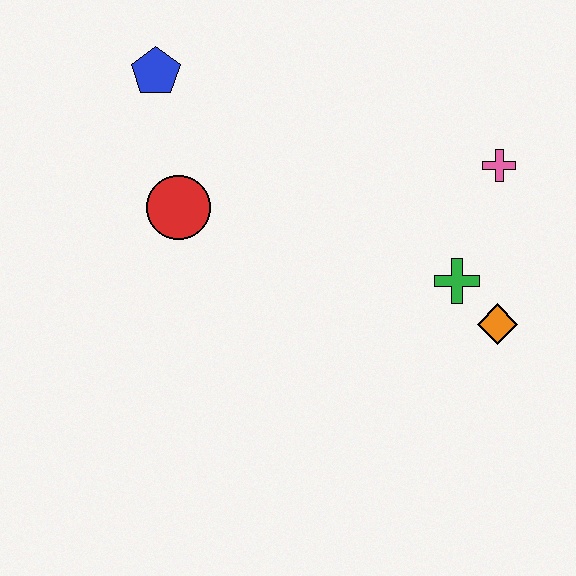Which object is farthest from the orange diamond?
The blue pentagon is farthest from the orange diamond.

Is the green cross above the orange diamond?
Yes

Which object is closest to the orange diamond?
The green cross is closest to the orange diamond.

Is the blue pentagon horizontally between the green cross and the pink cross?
No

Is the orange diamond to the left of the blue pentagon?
No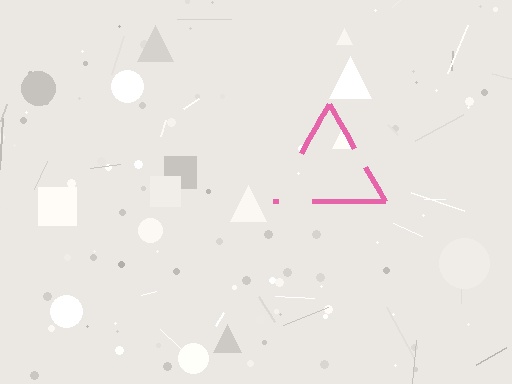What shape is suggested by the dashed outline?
The dashed outline suggests a triangle.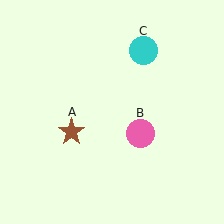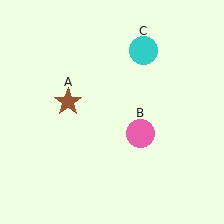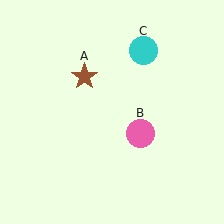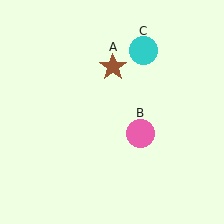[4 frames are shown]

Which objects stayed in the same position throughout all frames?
Pink circle (object B) and cyan circle (object C) remained stationary.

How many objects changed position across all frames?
1 object changed position: brown star (object A).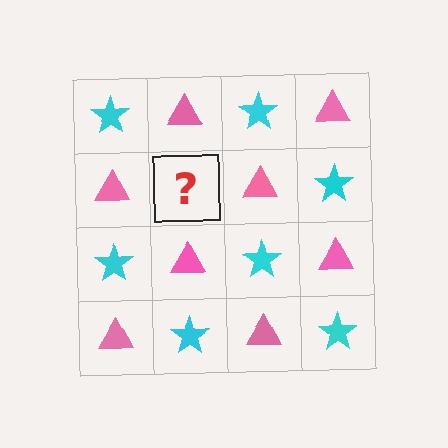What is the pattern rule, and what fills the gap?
The rule is that it alternates cyan star and pink triangle in a checkerboard pattern. The gap should be filled with a cyan star.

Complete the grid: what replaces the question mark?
The question mark should be replaced with a cyan star.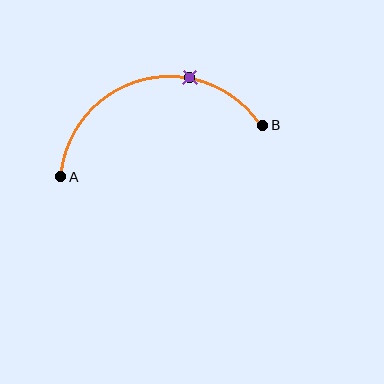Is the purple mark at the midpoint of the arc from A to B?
No. The purple mark lies on the arc but is closer to endpoint B. The arc midpoint would be at the point on the curve equidistant along the arc from both A and B.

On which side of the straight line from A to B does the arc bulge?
The arc bulges above the straight line connecting A and B.